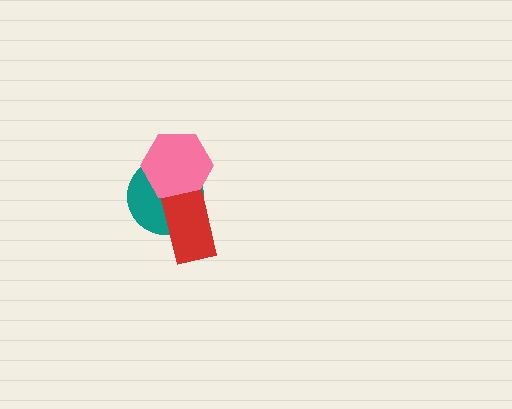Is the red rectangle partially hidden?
No, no other shape covers it.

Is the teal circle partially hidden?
Yes, it is partially covered by another shape.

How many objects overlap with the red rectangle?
2 objects overlap with the red rectangle.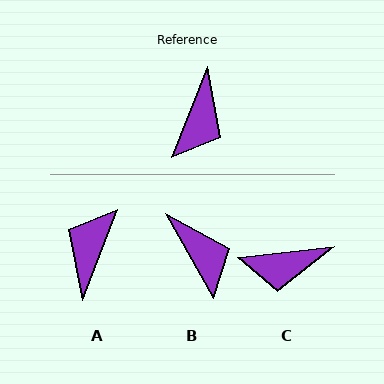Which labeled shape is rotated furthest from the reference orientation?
A, about 179 degrees away.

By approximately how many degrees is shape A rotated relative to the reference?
Approximately 179 degrees clockwise.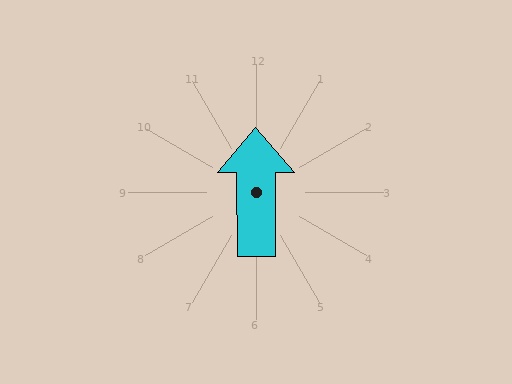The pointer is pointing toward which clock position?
Roughly 12 o'clock.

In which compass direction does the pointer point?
North.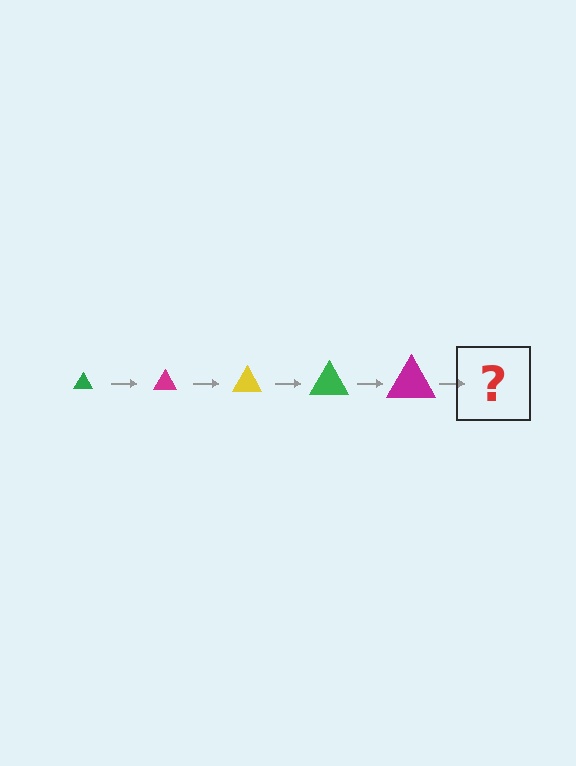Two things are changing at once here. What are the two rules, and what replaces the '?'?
The two rules are that the triangle grows larger each step and the color cycles through green, magenta, and yellow. The '?' should be a yellow triangle, larger than the previous one.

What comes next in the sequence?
The next element should be a yellow triangle, larger than the previous one.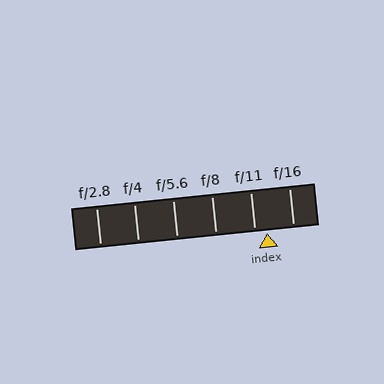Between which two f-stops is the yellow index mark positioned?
The index mark is between f/11 and f/16.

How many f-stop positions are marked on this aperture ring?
There are 6 f-stop positions marked.